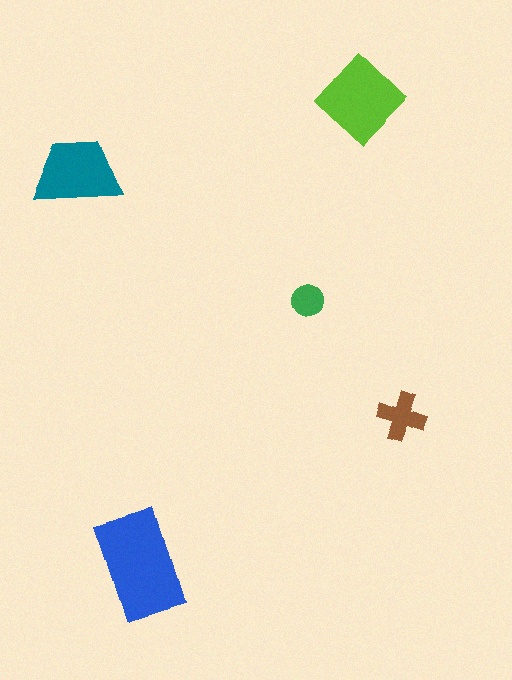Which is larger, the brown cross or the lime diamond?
The lime diamond.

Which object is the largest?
The blue rectangle.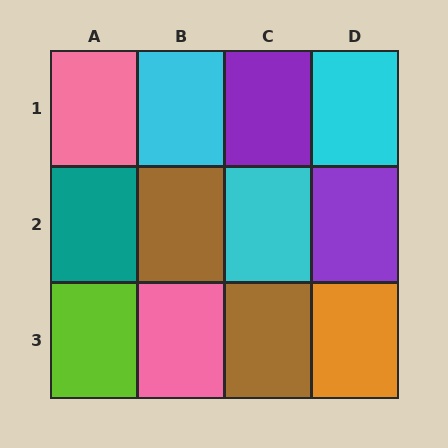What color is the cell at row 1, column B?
Cyan.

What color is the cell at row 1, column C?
Purple.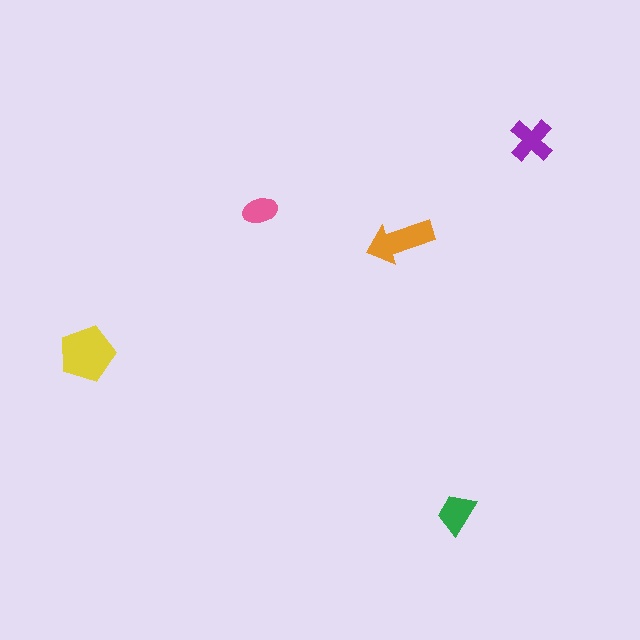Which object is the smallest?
The pink ellipse.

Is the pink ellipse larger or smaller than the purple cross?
Smaller.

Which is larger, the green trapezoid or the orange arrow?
The orange arrow.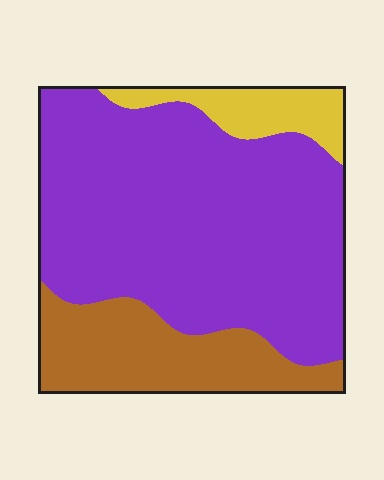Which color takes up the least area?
Yellow, at roughly 10%.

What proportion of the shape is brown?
Brown covers around 20% of the shape.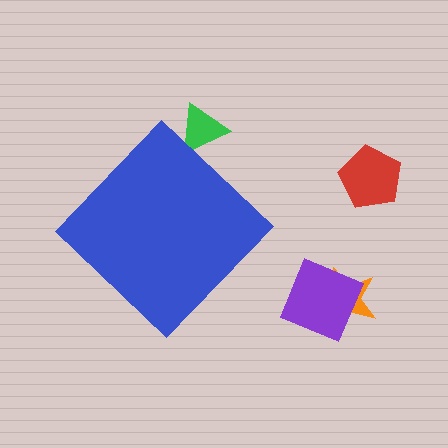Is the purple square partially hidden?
No, the purple square is fully visible.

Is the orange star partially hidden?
No, the orange star is fully visible.